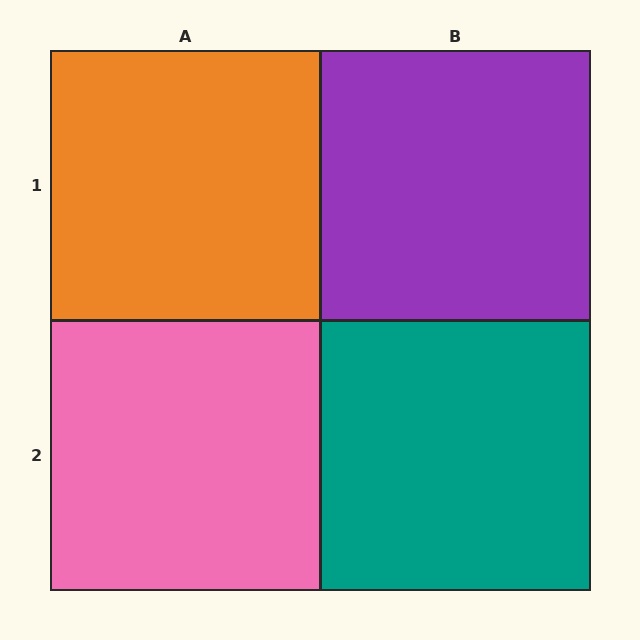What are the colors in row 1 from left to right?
Orange, purple.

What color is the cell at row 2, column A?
Pink.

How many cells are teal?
1 cell is teal.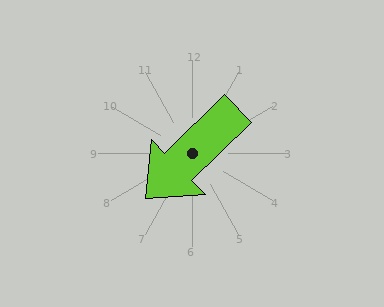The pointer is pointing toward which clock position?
Roughly 8 o'clock.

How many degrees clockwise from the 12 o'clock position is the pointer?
Approximately 226 degrees.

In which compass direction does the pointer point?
Southwest.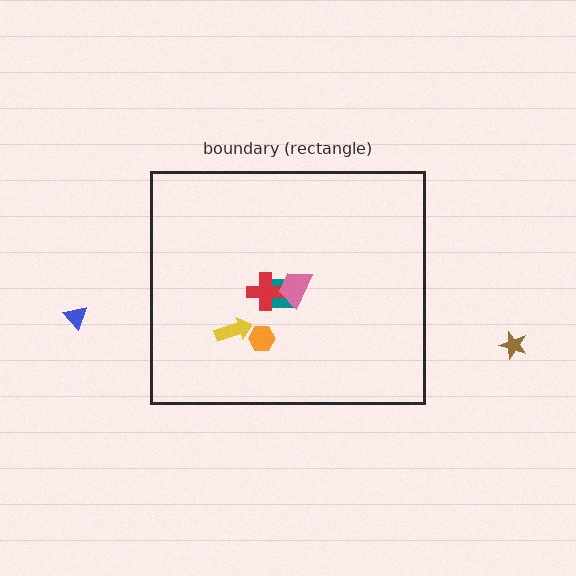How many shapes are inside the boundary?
5 inside, 2 outside.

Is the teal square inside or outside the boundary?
Inside.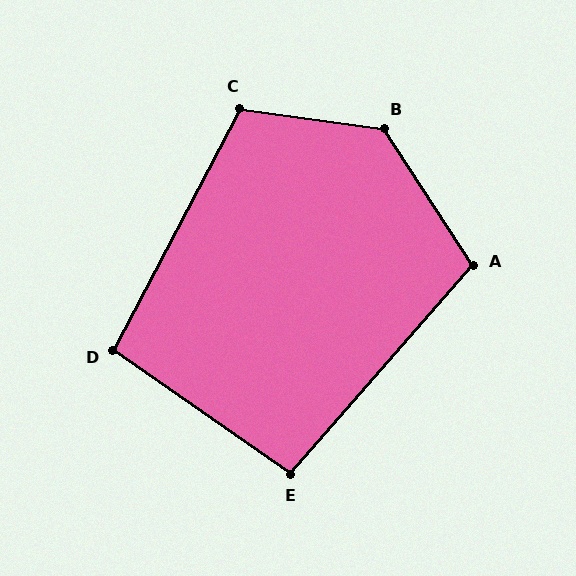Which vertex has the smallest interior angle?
E, at approximately 96 degrees.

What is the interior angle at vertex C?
Approximately 110 degrees (obtuse).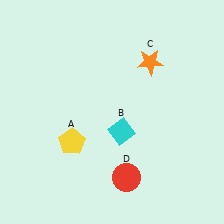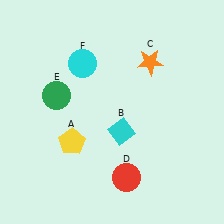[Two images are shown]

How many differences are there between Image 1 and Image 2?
There are 2 differences between the two images.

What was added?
A green circle (E), a cyan circle (F) were added in Image 2.